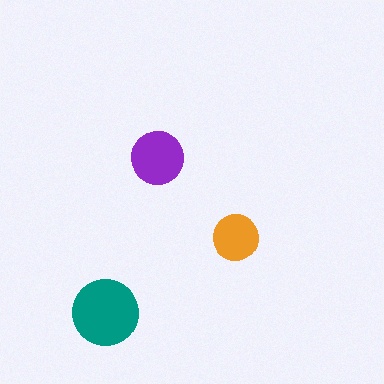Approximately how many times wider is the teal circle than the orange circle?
About 1.5 times wider.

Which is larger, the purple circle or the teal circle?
The teal one.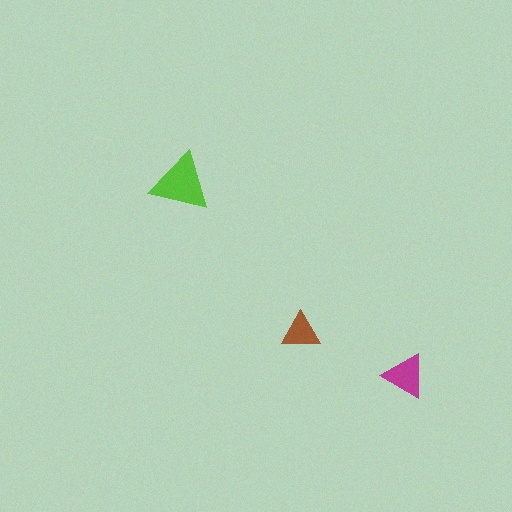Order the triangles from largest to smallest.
the lime one, the magenta one, the brown one.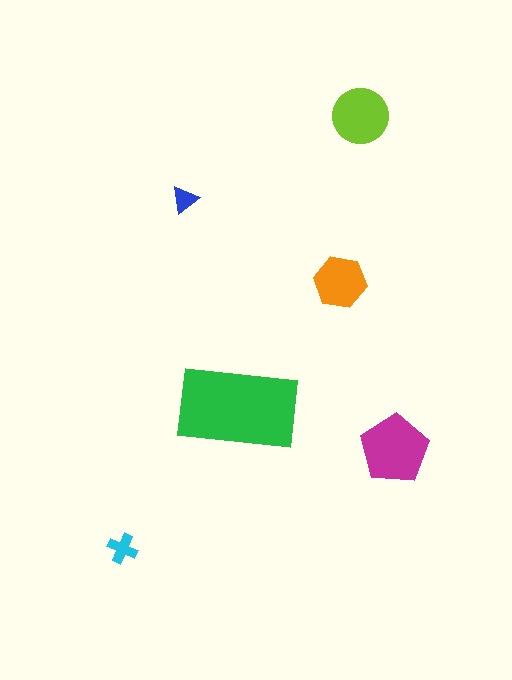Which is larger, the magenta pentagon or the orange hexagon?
The magenta pentagon.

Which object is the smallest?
The blue triangle.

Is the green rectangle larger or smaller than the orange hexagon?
Larger.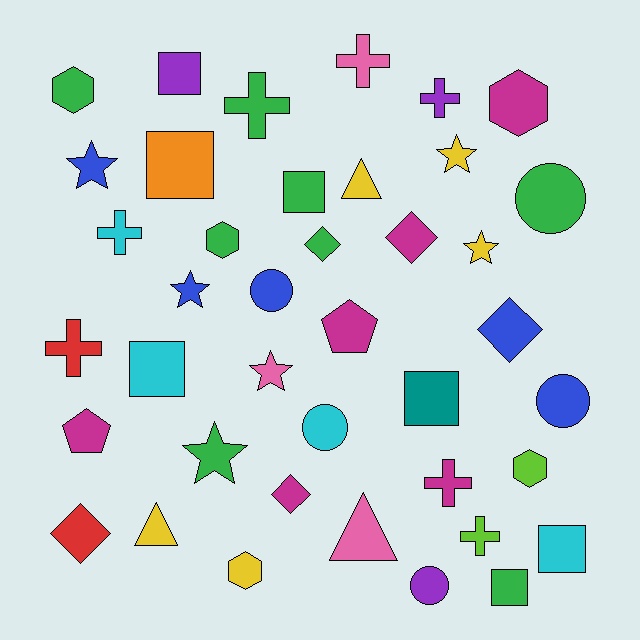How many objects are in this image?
There are 40 objects.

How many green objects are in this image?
There are 8 green objects.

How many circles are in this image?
There are 5 circles.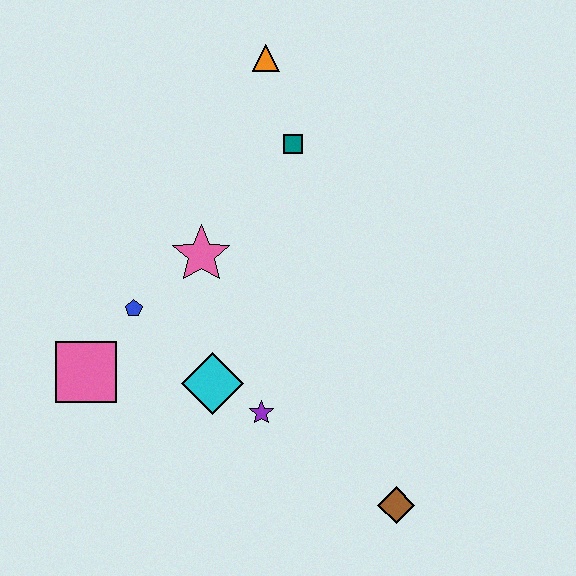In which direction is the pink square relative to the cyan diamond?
The pink square is to the left of the cyan diamond.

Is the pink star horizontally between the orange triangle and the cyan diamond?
No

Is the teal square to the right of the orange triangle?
Yes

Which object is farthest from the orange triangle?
The brown diamond is farthest from the orange triangle.